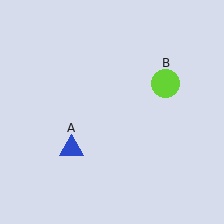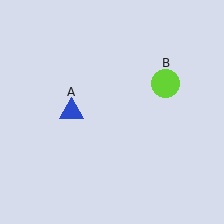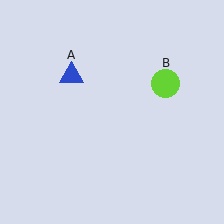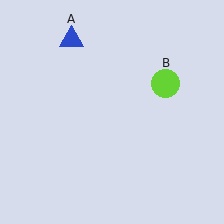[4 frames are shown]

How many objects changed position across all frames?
1 object changed position: blue triangle (object A).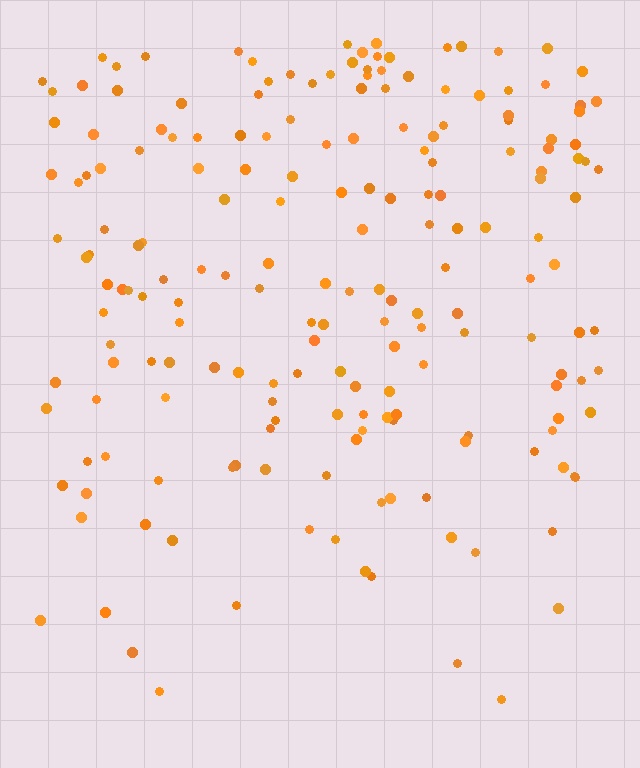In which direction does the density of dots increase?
From bottom to top, with the top side densest.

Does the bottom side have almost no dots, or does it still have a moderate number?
Still a moderate number, just noticeably fewer than the top.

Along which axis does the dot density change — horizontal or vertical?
Vertical.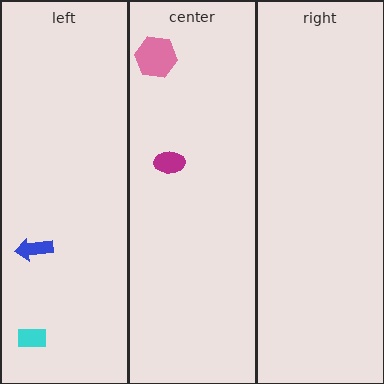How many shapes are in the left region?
2.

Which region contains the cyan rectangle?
The left region.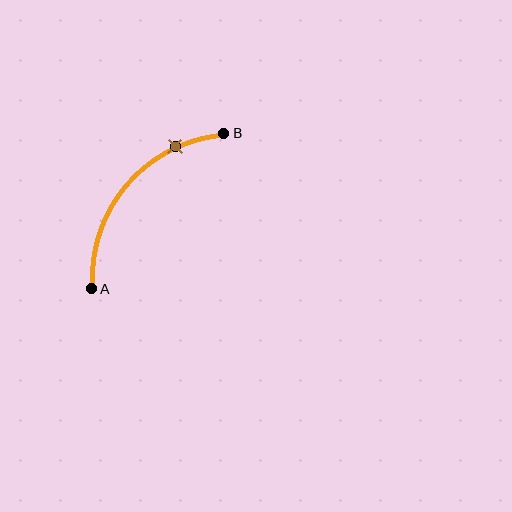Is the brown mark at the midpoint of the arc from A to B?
No. The brown mark lies on the arc but is closer to endpoint B. The arc midpoint would be at the point on the curve equidistant along the arc from both A and B.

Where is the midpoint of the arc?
The arc midpoint is the point on the curve farthest from the straight line joining A and B. It sits above and to the left of that line.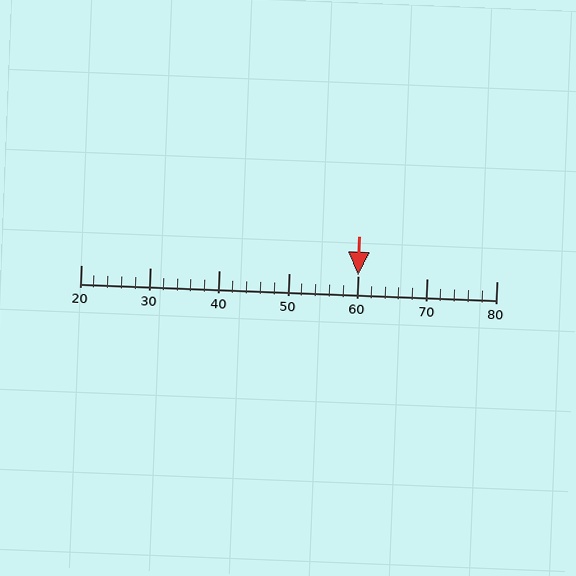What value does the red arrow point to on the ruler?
The red arrow points to approximately 60.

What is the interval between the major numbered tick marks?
The major tick marks are spaced 10 units apart.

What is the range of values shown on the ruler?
The ruler shows values from 20 to 80.